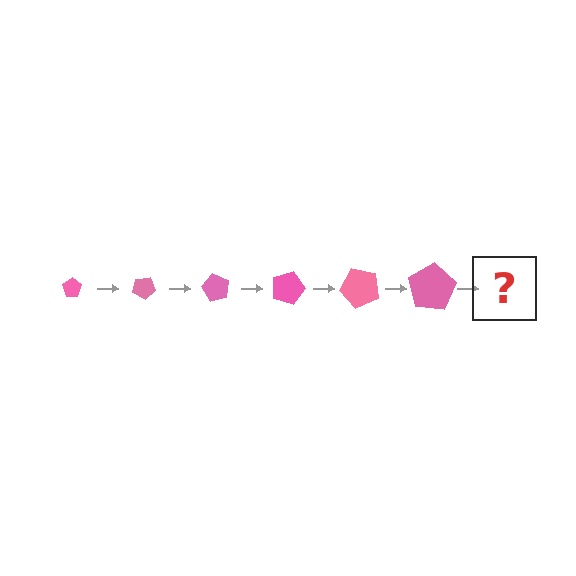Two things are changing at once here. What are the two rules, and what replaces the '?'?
The two rules are that the pentagon grows larger each step and it rotates 30 degrees each step. The '?' should be a pentagon, larger than the previous one and rotated 180 degrees from the start.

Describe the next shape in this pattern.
It should be a pentagon, larger than the previous one and rotated 180 degrees from the start.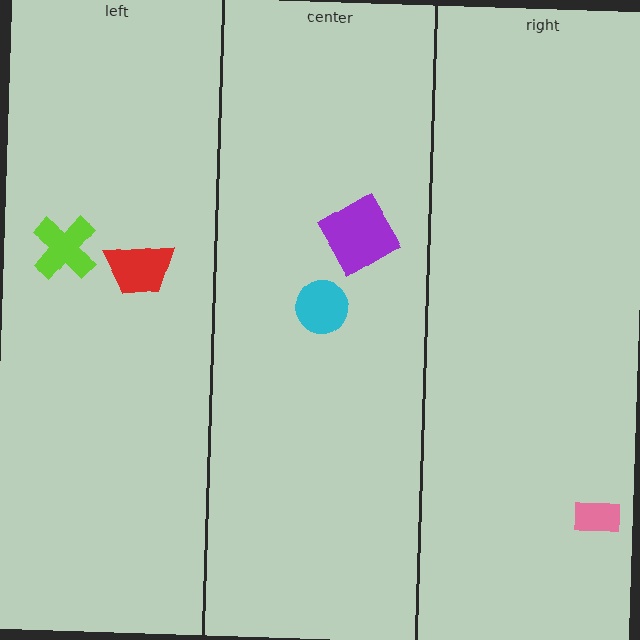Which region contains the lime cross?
The left region.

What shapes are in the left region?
The red trapezoid, the lime cross.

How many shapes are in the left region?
2.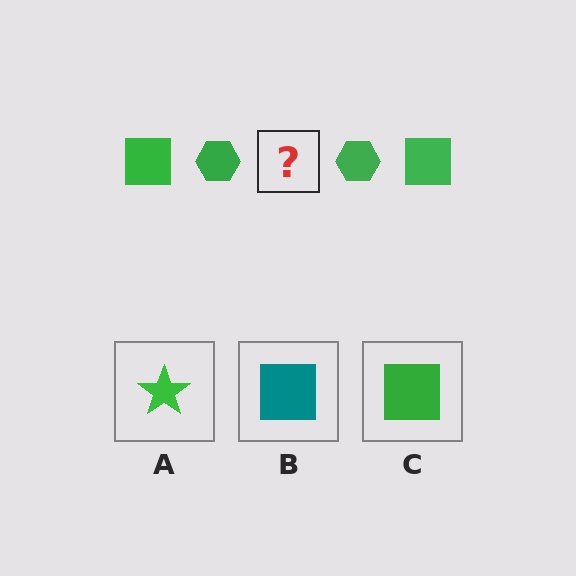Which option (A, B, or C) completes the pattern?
C.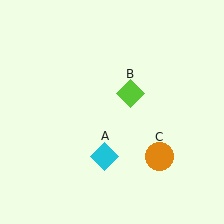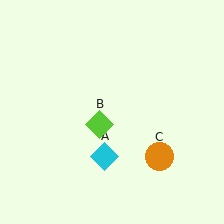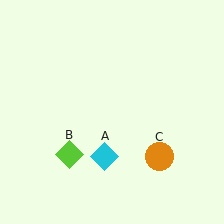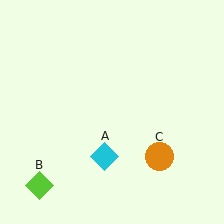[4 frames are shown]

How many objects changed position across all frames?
1 object changed position: lime diamond (object B).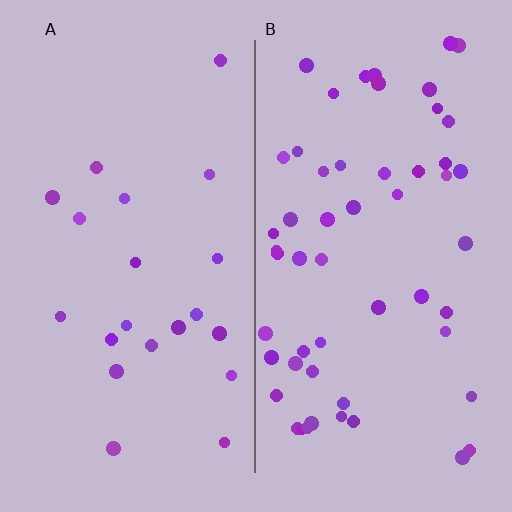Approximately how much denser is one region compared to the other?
Approximately 2.6× — region B over region A.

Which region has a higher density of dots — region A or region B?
B (the right).